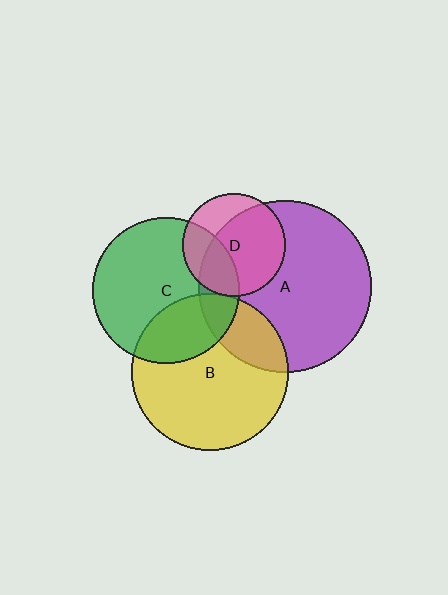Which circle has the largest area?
Circle A (purple).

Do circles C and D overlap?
Yes.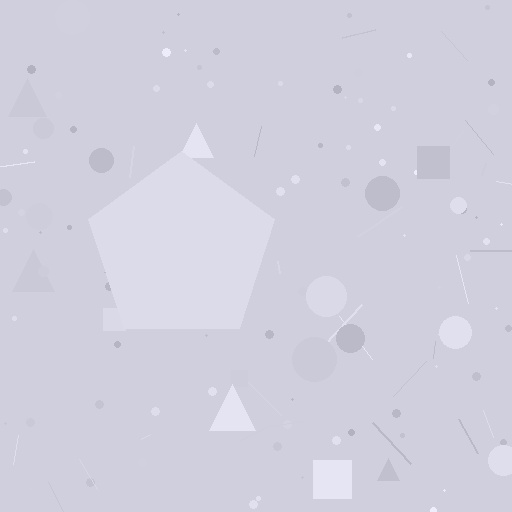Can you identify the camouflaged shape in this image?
The camouflaged shape is a pentagon.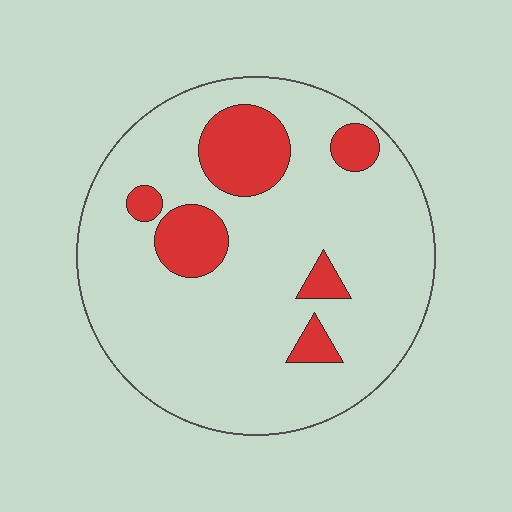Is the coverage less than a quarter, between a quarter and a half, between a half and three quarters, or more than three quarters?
Less than a quarter.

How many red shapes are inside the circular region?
6.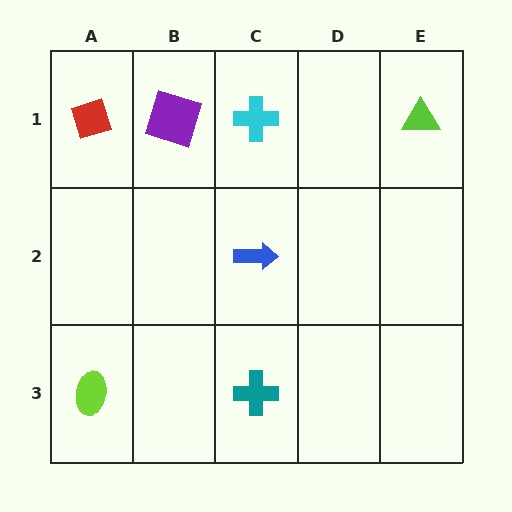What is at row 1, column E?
A lime triangle.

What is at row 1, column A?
A red diamond.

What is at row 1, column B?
A purple square.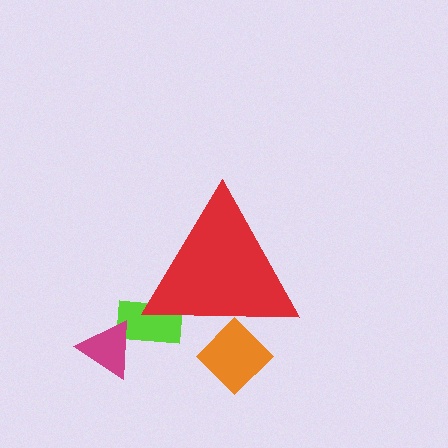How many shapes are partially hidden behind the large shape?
2 shapes are partially hidden.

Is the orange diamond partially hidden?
Yes, the orange diamond is partially hidden behind the red triangle.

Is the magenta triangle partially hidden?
No, the magenta triangle is fully visible.